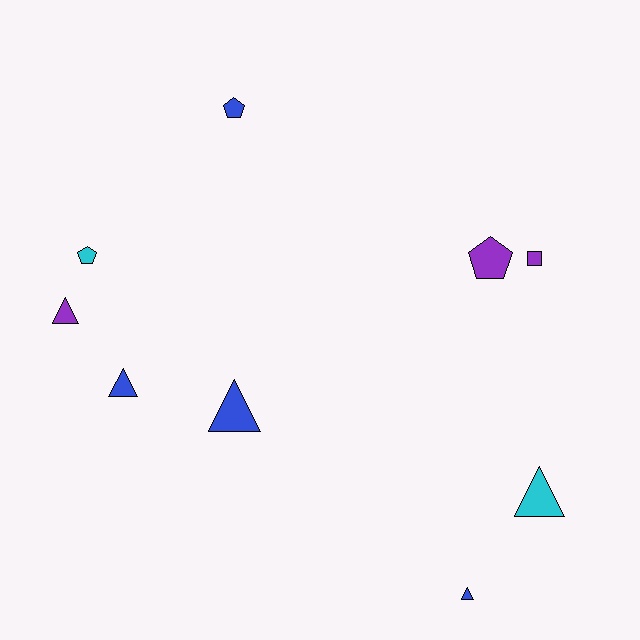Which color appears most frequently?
Blue, with 4 objects.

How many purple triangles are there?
There is 1 purple triangle.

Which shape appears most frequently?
Triangle, with 5 objects.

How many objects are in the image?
There are 9 objects.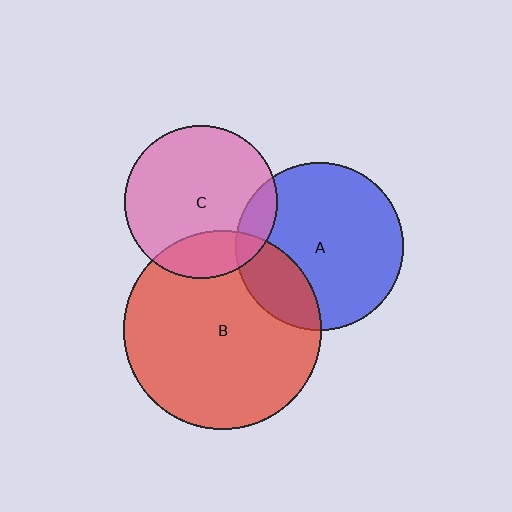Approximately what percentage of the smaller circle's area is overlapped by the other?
Approximately 20%.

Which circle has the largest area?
Circle B (red).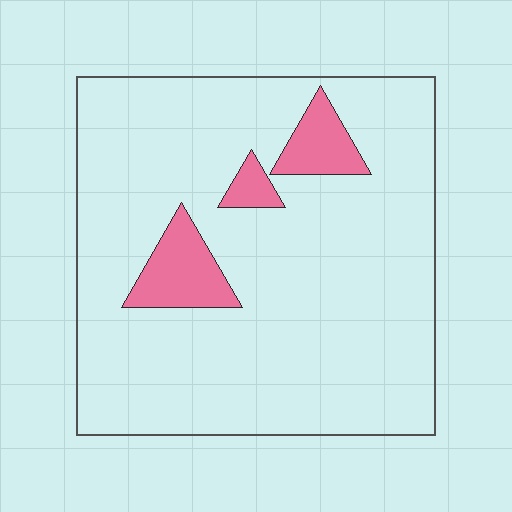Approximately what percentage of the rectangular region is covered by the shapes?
Approximately 10%.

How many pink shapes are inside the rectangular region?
3.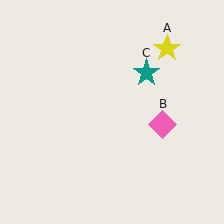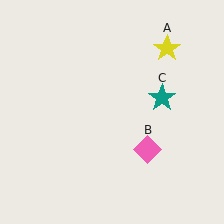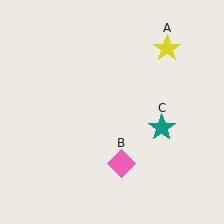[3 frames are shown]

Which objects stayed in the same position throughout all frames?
Yellow star (object A) remained stationary.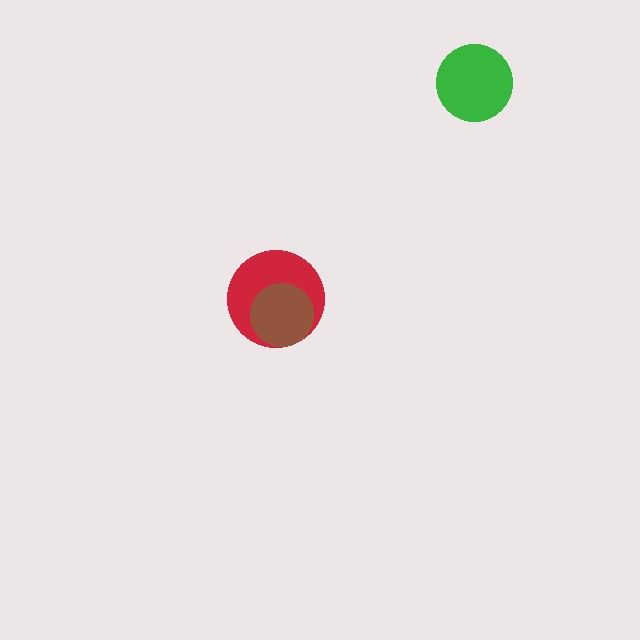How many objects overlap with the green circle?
0 objects overlap with the green circle.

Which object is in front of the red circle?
The brown circle is in front of the red circle.